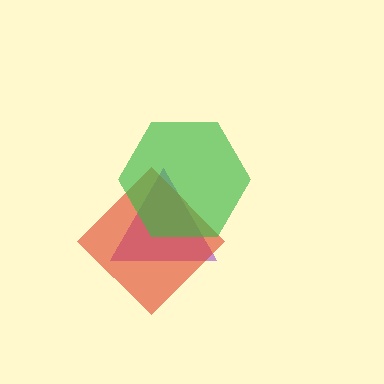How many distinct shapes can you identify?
There are 3 distinct shapes: a purple triangle, a red diamond, a green hexagon.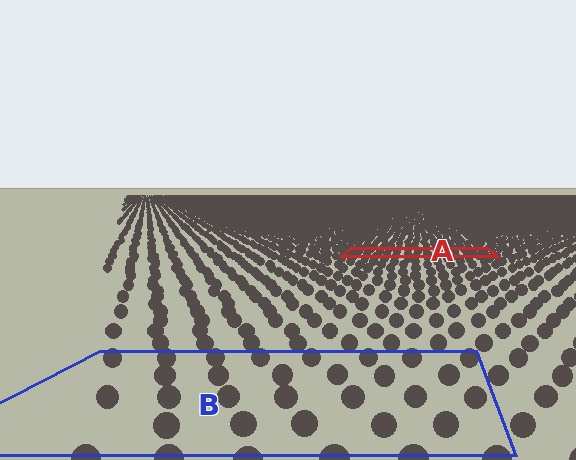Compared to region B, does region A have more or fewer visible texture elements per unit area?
Region A has more texture elements per unit area — they are packed more densely because it is farther away.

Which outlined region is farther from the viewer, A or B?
Region A is farther from the viewer — the texture elements inside it appear smaller and more densely packed.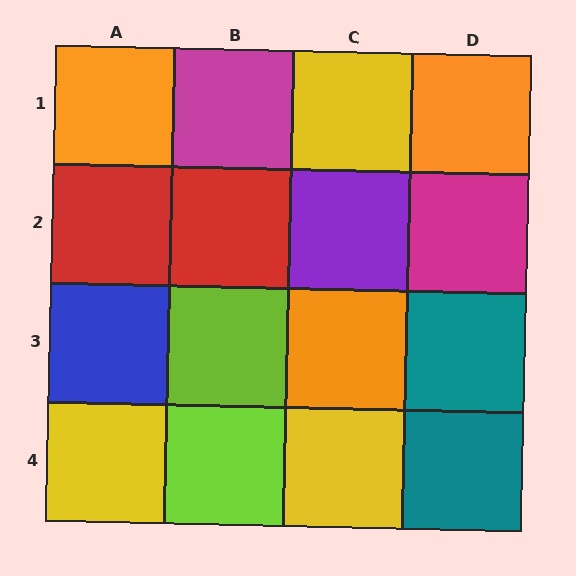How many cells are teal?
2 cells are teal.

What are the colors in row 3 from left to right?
Blue, lime, orange, teal.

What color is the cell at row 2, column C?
Purple.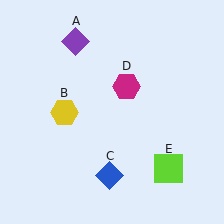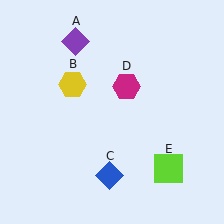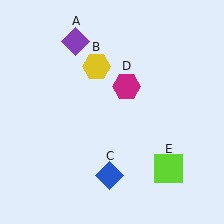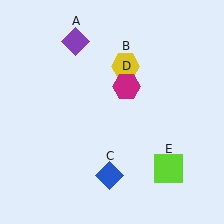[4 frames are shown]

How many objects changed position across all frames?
1 object changed position: yellow hexagon (object B).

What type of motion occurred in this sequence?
The yellow hexagon (object B) rotated clockwise around the center of the scene.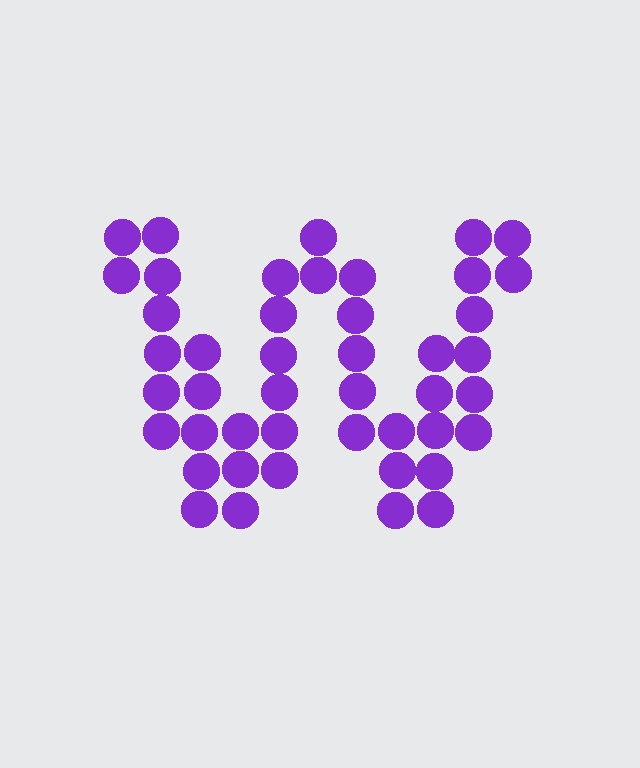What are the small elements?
The small elements are circles.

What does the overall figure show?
The overall figure shows the letter W.